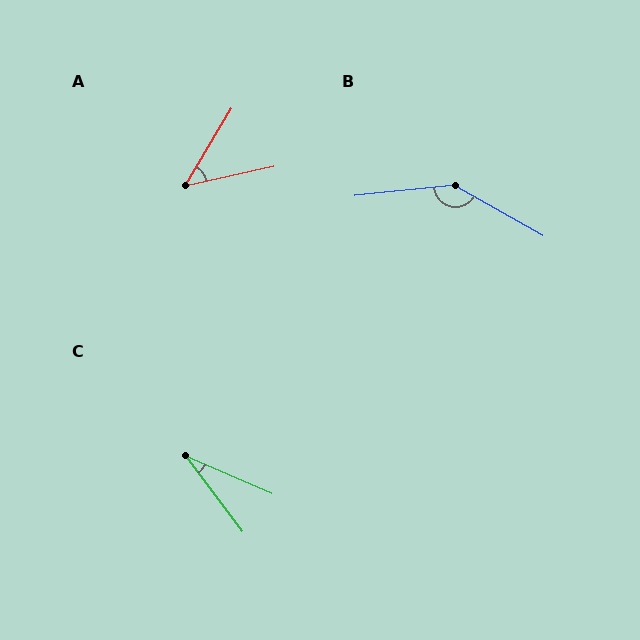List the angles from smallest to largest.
C (30°), A (47°), B (145°).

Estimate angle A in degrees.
Approximately 47 degrees.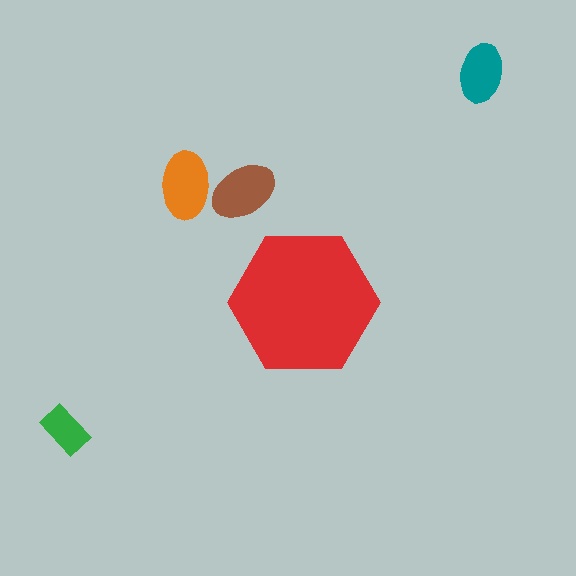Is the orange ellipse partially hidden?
No, the orange ellipse is fully visible.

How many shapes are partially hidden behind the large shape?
0 shapes are partially hidden.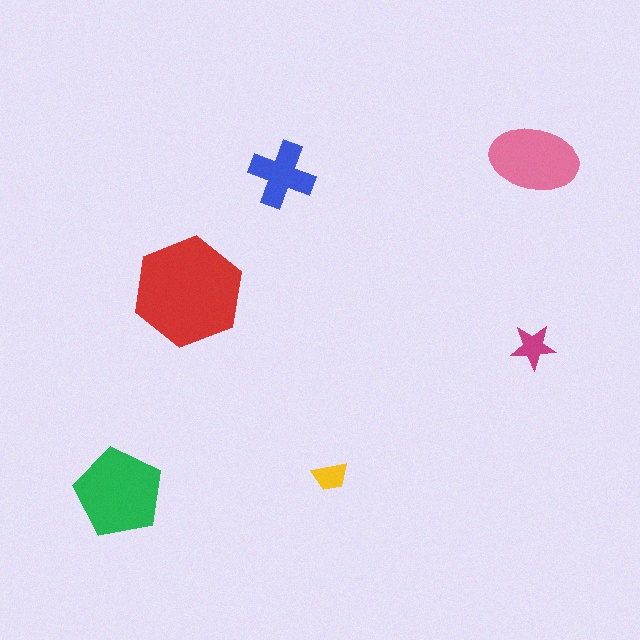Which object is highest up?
The pink ellipse is topmost.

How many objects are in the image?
There are 6 objects in the image.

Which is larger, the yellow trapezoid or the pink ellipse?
The pink ellipse.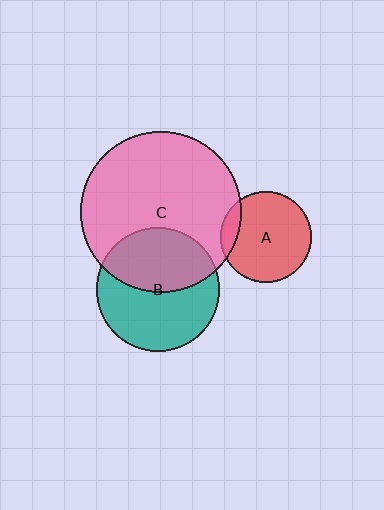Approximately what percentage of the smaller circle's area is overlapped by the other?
Approximately 10%.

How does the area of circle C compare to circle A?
Approximately 3.2 times.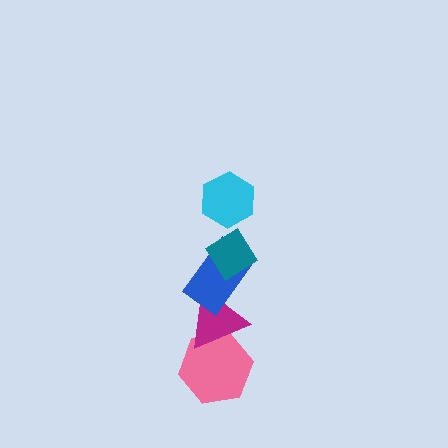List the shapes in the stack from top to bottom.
From top to bottom: the cyan hexagon, the teal diamond, the blue rectangle, the magenta triangle, the pink hexagon.